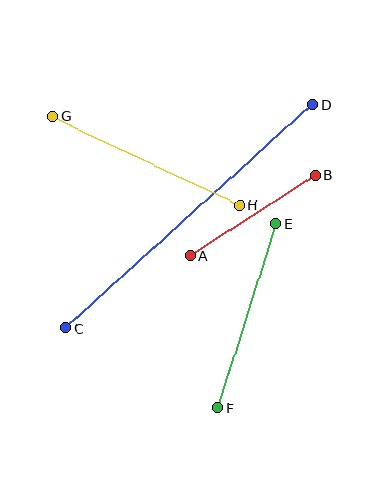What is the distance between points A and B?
The distance is approximately 149 pixels.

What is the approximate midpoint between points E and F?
The midpoint is at approximately (247, 316) pixels.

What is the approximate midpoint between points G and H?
The midpoint is at approximately (146, 161) pixels.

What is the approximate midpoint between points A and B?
The midpoint is at approximately (253, 215) pixels.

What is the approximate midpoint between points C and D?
The midpoint is at approximately (189, 216) pixels.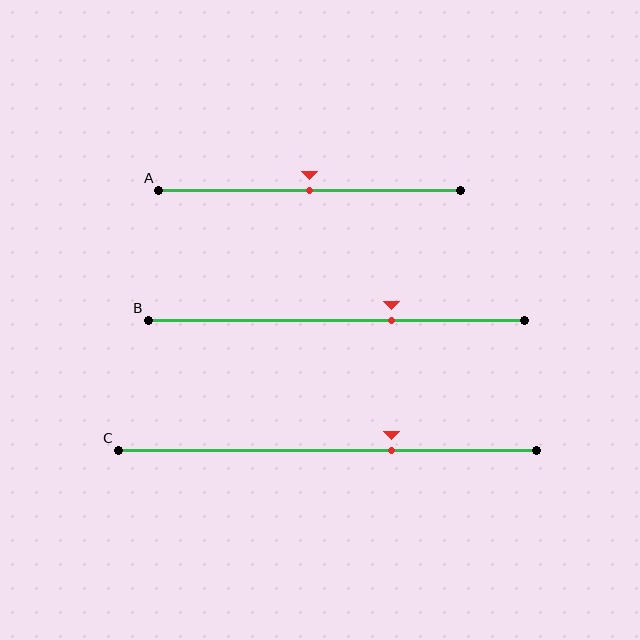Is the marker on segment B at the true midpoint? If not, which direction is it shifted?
No, the marker on segment B is shifted to the right by about 15% of the segment length.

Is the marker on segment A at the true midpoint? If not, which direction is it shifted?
Yes, the marker on segment A is at the true midpoint.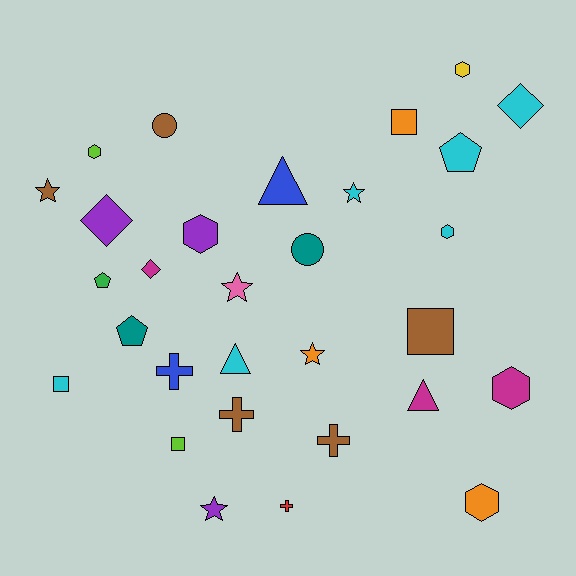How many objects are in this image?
There are 30 objects.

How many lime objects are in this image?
There are 2 lime objects.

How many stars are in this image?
There are 5 stars.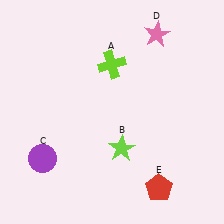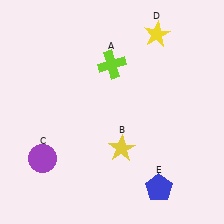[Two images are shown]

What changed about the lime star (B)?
In Image 1, B is lime. In Image 2, it changed to yellow.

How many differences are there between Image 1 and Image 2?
There are 3 differences between the two images.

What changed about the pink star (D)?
In Image 1, D is pink. In Image 2, it changed to yellow.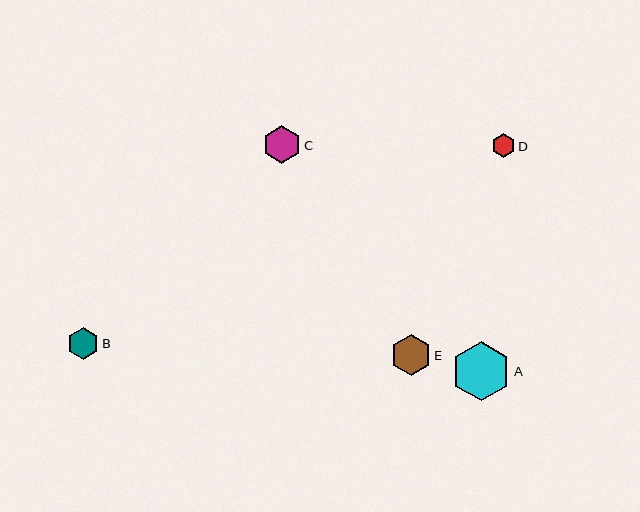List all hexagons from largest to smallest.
From largest to smallest: A, E, C, B, D.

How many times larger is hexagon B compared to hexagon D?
Hexagon B is approximately 1.3 times the size of hexagon D.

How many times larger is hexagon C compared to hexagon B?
Hexagon C is approximately 1.2 times the size of hexagon B.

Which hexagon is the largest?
Hexagon A is the largest with a size of approximately 59 pixels.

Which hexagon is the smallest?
Hexagon D is the smallest with a size of approximately 24 pixels.